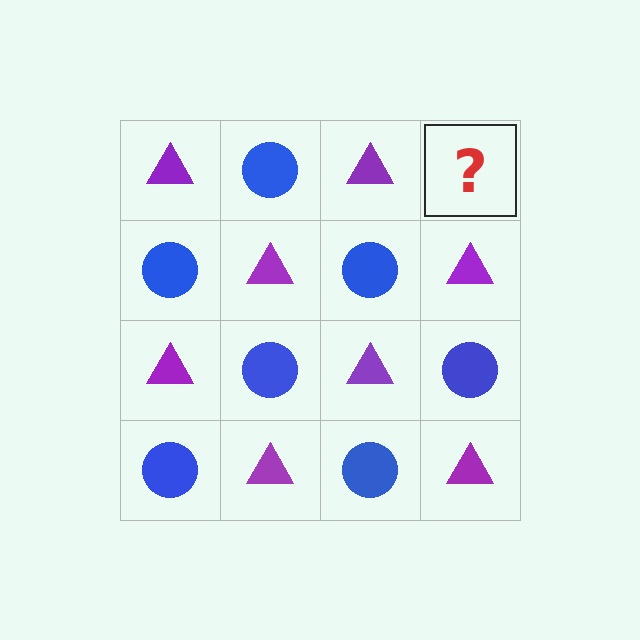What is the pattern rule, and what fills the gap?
The rule is that it alternates purple triangle and blue circle in a checkerboard pattern. The gap should be filled with a blue circle.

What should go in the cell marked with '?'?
The missing cell should contain a blue circle.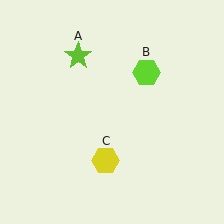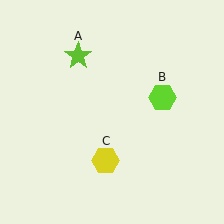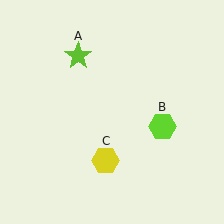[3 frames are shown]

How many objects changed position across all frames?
1 object changed position: lime hexagon (object B).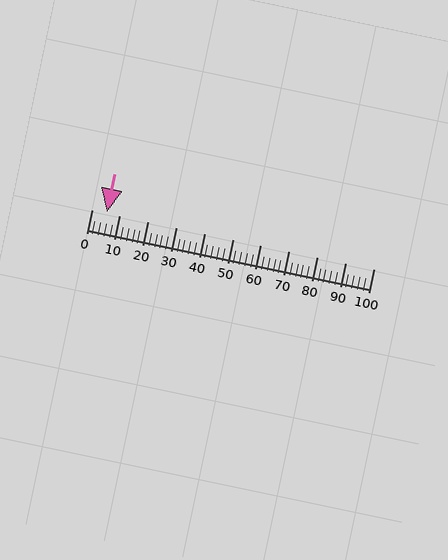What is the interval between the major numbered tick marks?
The major tick marks are spaced 10 units apart.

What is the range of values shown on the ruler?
The ruler shows values from 0 to 100.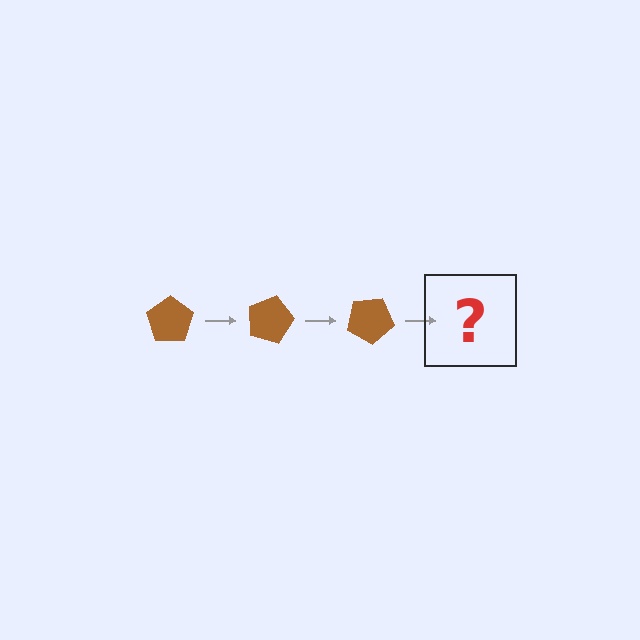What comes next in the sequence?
The next element should be a brown pentagon rotated 45 degrees.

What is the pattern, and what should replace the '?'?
The pattern is that the pentagon rotates 15 degrees each step. The '?' should be a brown pentagon rotated 45 degrees.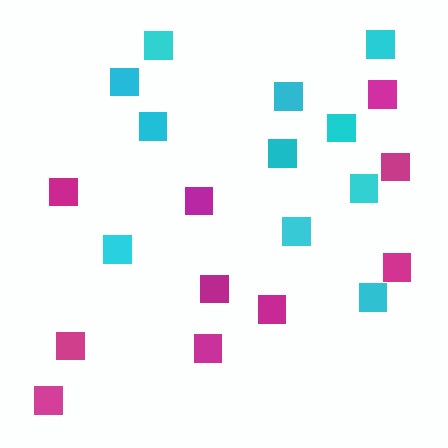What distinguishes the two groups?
There are 2 groups: one group of cyan squares (11) and one group of magenta squares (10).